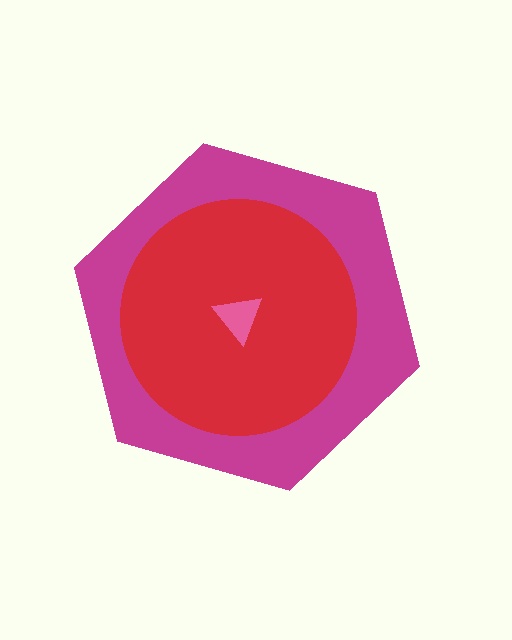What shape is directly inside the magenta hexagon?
The red circle.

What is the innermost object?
The pink triangle.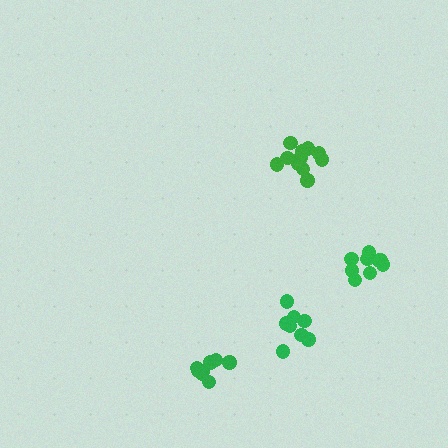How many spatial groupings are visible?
There are 4 spatial groupings.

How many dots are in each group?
Group 1: 12 dots, Group 2: 11 dots, Group 3: 8 dots, Group 4: 8 dots (39 total).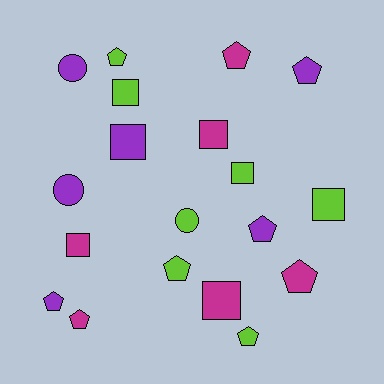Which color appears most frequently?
Lime, with 7 objects.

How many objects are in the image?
There are 19 objects.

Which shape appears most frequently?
Pentagon, with 9 objects.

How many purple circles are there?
There are 2 purple circles.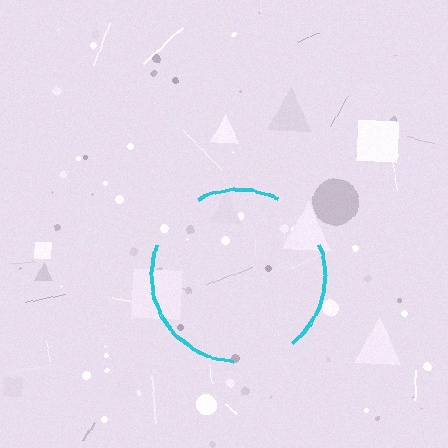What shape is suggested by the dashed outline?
The dashed outline suggests a circle.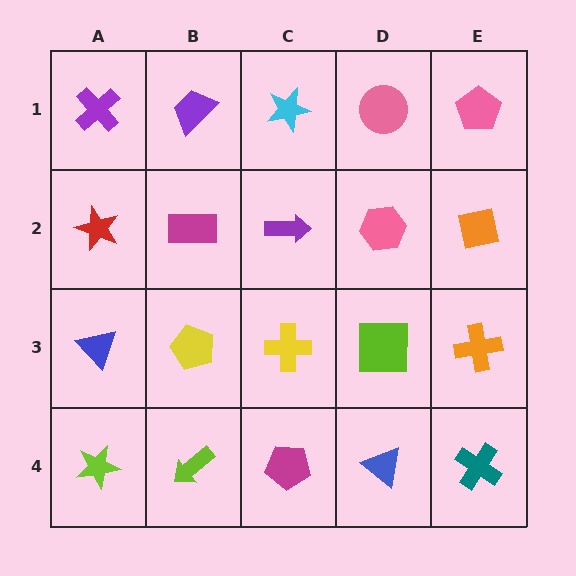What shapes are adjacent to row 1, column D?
A pink hexagon (row 2, column D), a cyan star (row 1, column C), a pink pentagon (row 1, column E).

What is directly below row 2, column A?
A blue triangle.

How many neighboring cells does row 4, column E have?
2.